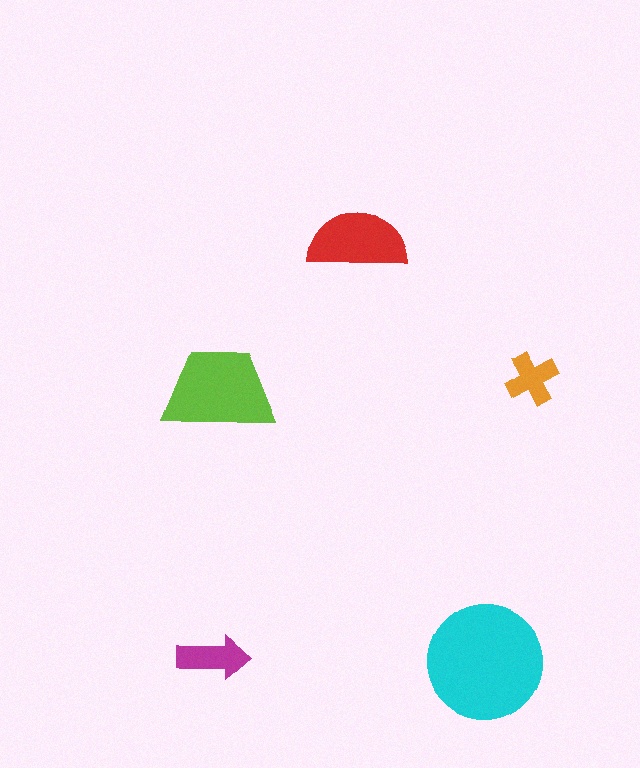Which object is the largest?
The cyan circle.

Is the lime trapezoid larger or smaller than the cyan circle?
Smaller.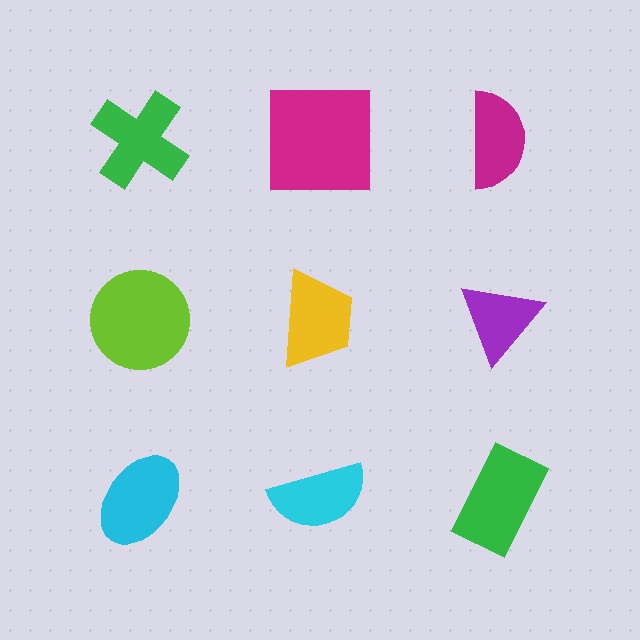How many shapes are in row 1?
3 shapes.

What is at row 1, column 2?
A magenta square.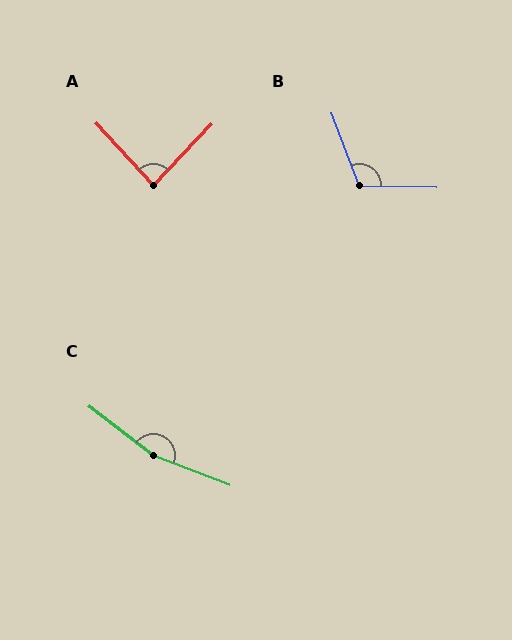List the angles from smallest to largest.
A (86°), B (112°), C (163°).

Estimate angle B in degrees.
Approximately 112 degrees.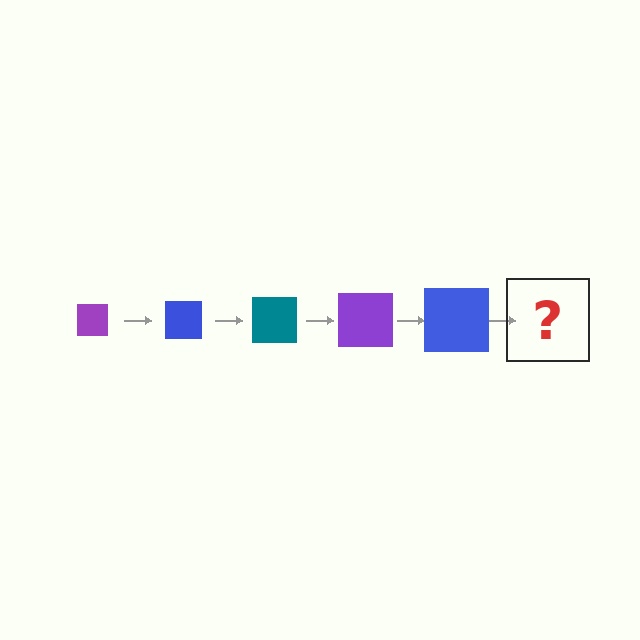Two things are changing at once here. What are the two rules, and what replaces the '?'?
The two rules are that the square grows larger each step and the color cycles through purple, blue, and teal. The '?' should be a teal square, larger than the previous one.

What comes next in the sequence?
The next element should be a teal square, larger than the previous one.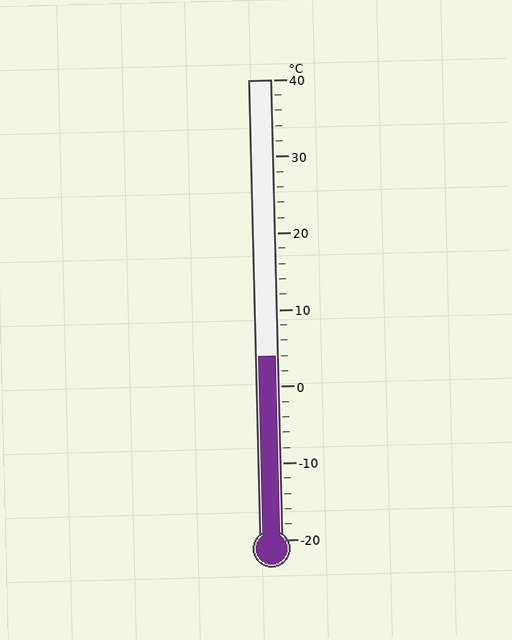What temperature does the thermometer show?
The thermometer shows approximately 4°C.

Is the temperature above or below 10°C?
The temperature is below 10°C.